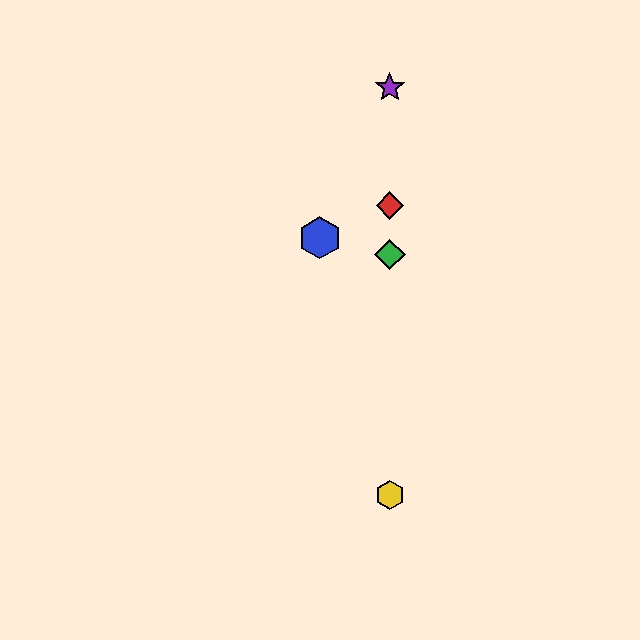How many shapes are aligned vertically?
4 shapes (the red diamond, the green diamond, the yellow hexagon, the purple star) are aligned vertically.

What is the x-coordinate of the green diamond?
The green diamond is at x≈390.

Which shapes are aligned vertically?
The red diamond, the green diamond, the yellow hexagon, the purple star are aligned vertically.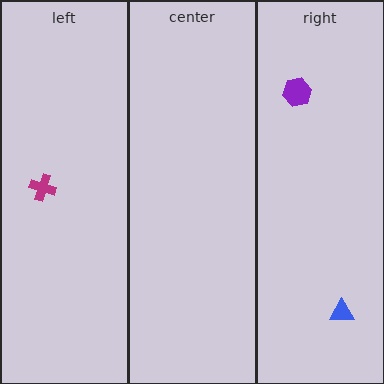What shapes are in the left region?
The magenta cross.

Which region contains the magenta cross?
The left region.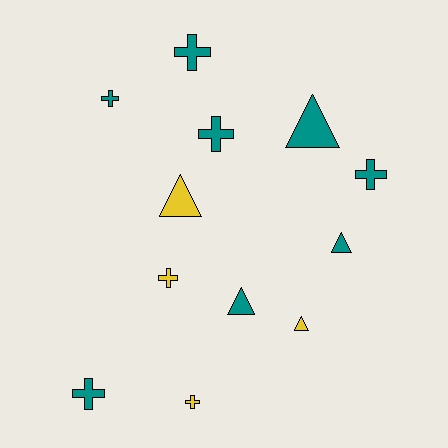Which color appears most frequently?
Teal, with 8 objects.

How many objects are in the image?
There are 12 objects.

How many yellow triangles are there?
There are 2 yellow triangles.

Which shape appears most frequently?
Cross, with 7 objects.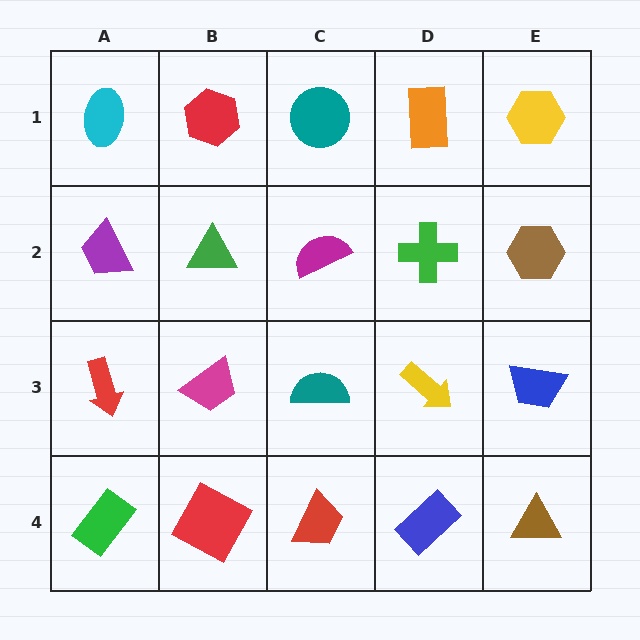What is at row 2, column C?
A magenta semicircle.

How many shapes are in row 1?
5 shapes.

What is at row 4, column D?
A blue rectangle.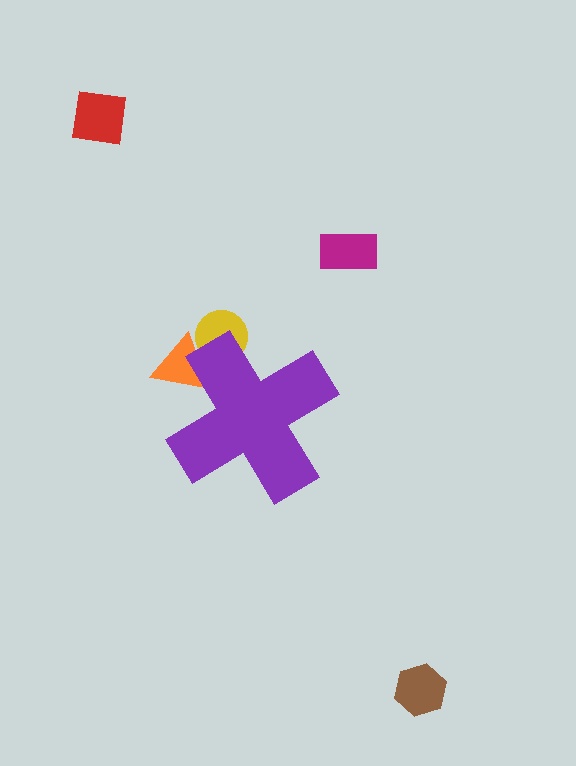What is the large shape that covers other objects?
A purple cross.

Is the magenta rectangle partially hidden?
No, the magenta rectangle is fully visible.